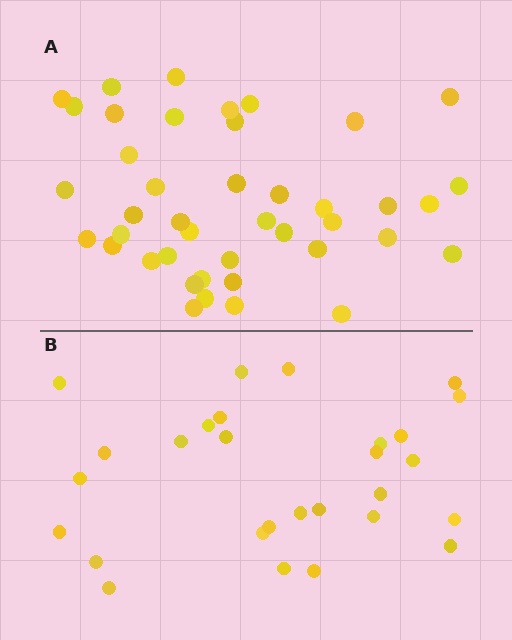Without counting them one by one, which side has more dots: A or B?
Region A (the top region) has more dots.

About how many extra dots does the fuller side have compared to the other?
Region A has approximately 15 more dots than region B.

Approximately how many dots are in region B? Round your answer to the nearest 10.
About 30 dots. (The exact count is 28, which rounds to 30.)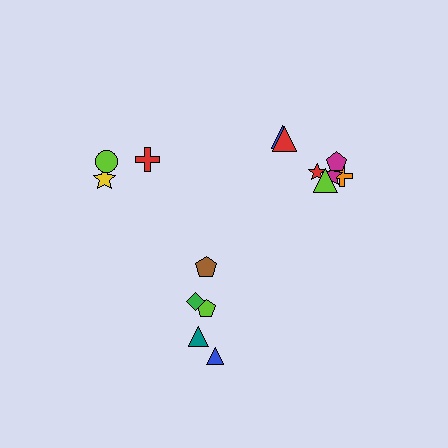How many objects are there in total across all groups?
There are 15 objects.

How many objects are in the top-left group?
There are 3 objects.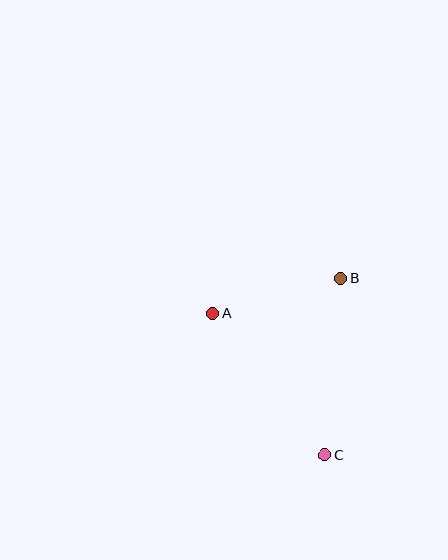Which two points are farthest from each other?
Points A and C are farthest from each other.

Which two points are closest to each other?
Points A and B are closest to each other.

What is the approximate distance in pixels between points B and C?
The distance between B and C is approximately 178 pixels.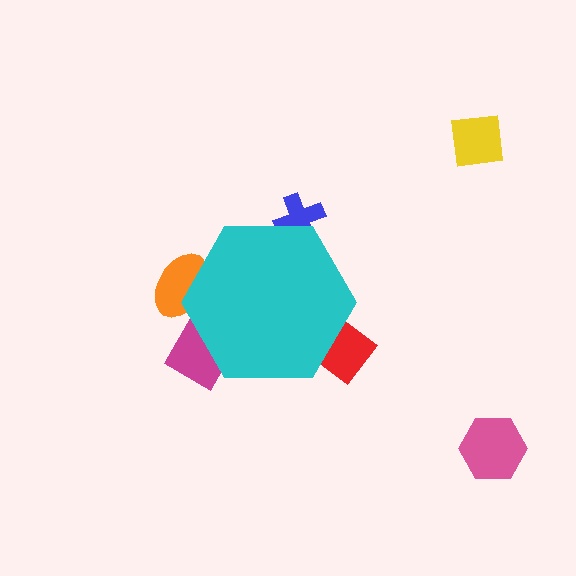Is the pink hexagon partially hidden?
No, the pink hexagon is fully visible.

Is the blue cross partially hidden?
Yes, the blue cross is partially hidden behind the cyan hexagon.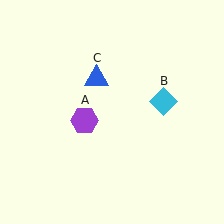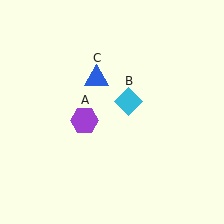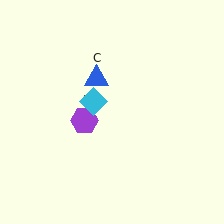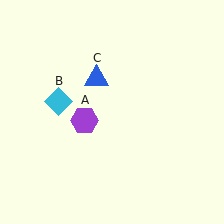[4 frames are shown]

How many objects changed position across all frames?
1 object changed position: cyan diamond (object B).